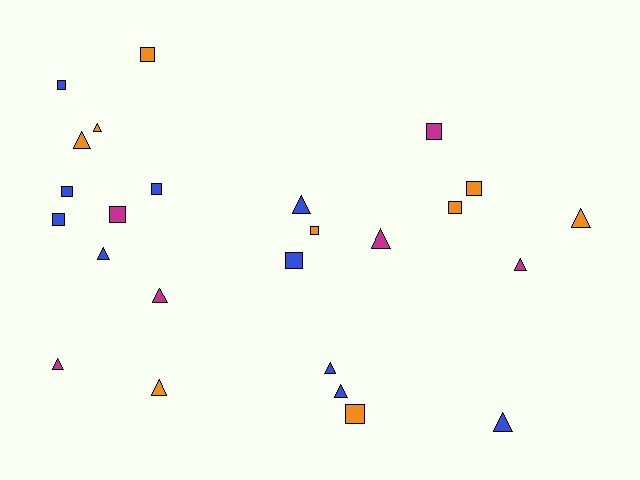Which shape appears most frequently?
Triangle, with 13 objects.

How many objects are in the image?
There are 25 objects.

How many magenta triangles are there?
There are 4 magenta triangles.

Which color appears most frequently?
Blue, with 10 objects.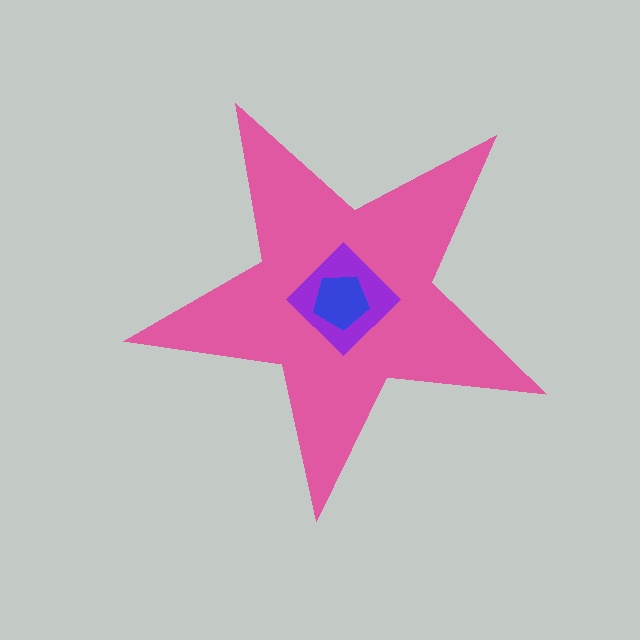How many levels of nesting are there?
3.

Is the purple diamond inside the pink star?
Yes.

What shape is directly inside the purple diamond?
The blue pentagon.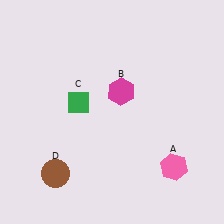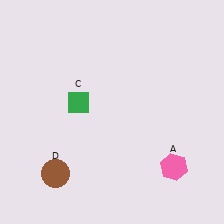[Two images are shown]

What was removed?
The magenta hexagon (B) was removed in Image 2.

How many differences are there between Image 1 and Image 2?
There is 1 difference between the two images.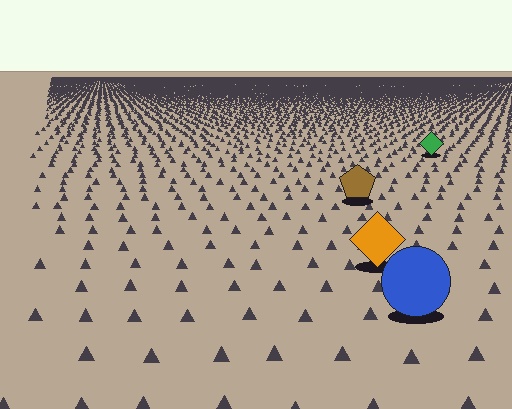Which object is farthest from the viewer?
The green diamond is farthest from the viewer. It appears smaller and the ground texture around it is denser.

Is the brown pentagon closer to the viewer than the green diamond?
Yes. The brown pentagon is closer — you can tell from the texture gradient: the ground texture is coarser near it.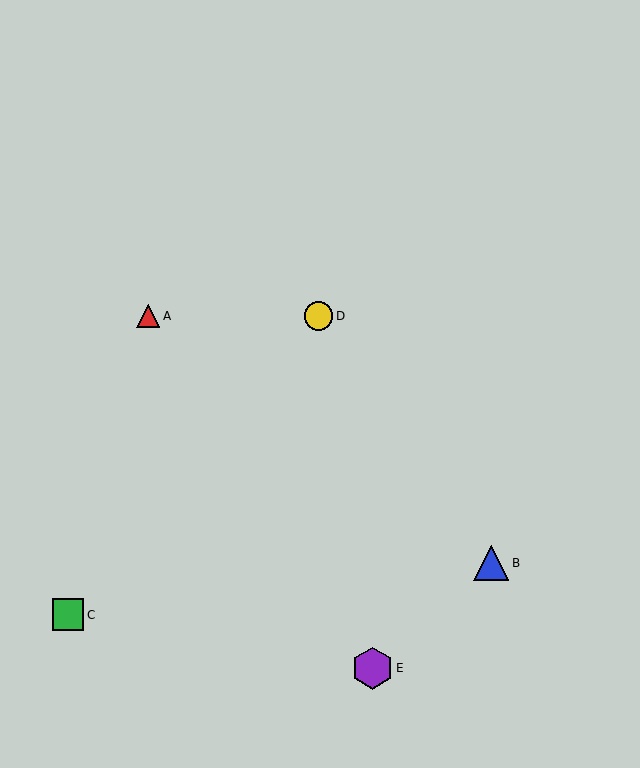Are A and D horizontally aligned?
Yes, both are at y≈316.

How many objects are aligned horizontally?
2 objects (A, D) are aligned horizontally.